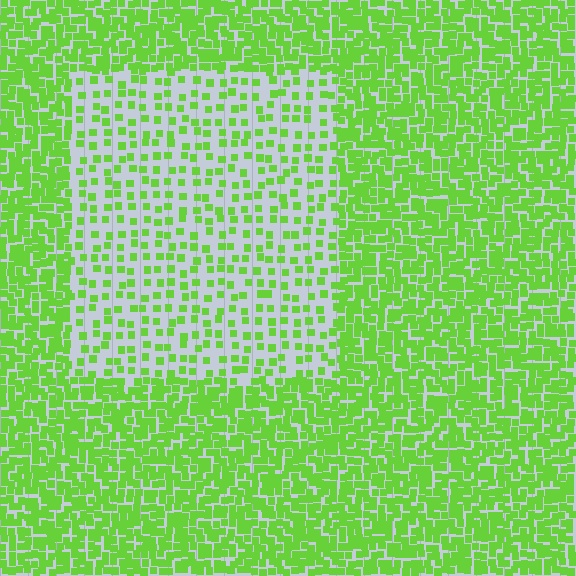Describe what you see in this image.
The image contains small lime elements arranged at two different densities. A rectangle-shaped region is visible where the elements are less densely packed than the surrounding area.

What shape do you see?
I see a rectangle.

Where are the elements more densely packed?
The elements are more densely packed outside the rectangle boundary.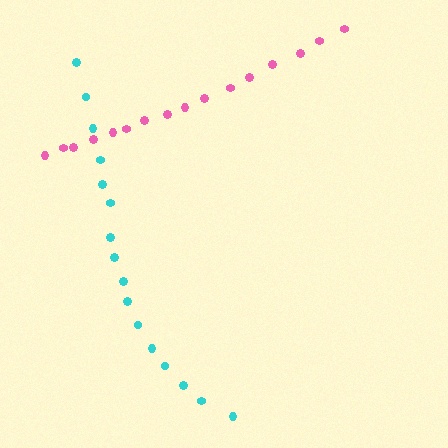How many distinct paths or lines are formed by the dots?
There are 2 distinct paths.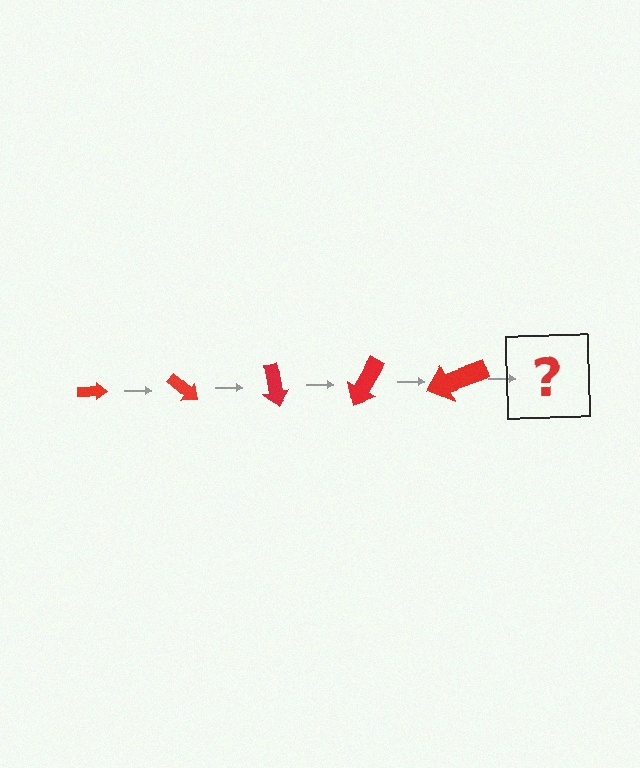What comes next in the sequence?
The next element should be an arrow, larger than the previous one and rotated 200 degrees from the start.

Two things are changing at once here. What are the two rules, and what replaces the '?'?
The two rules are that the arrow grows larger each step and it rotates 40 degrees each step. The '?' should be an arrow, larger than the previous one and rotated 200 degrees from the start.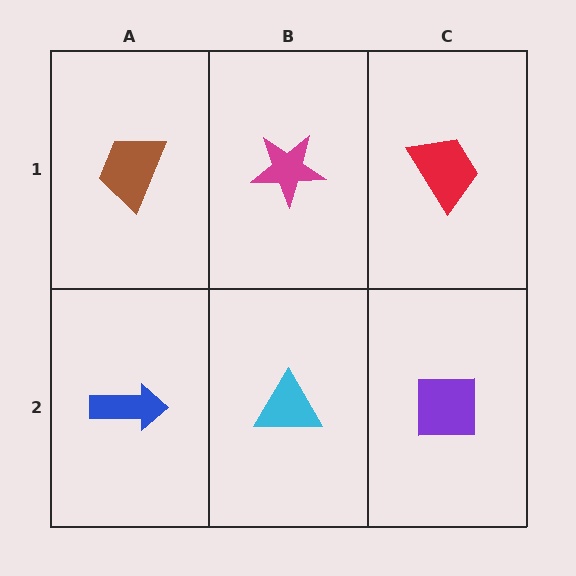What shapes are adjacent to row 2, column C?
A red trapezoid (row 1, column C), a cyan triangle (row 2, column B).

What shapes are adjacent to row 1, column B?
A cyan triangle (row 2, column B), a brown trapezoid (row 1, column A), a red trapezoid (row 1, column C).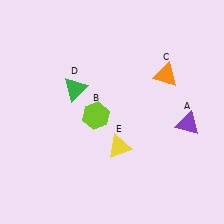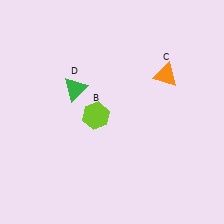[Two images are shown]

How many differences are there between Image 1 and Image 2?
There are 2 differences between the two images.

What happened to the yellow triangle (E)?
The yellow triangle (E) was removed in Image 2. It was in the bottom-right area of Image 1.